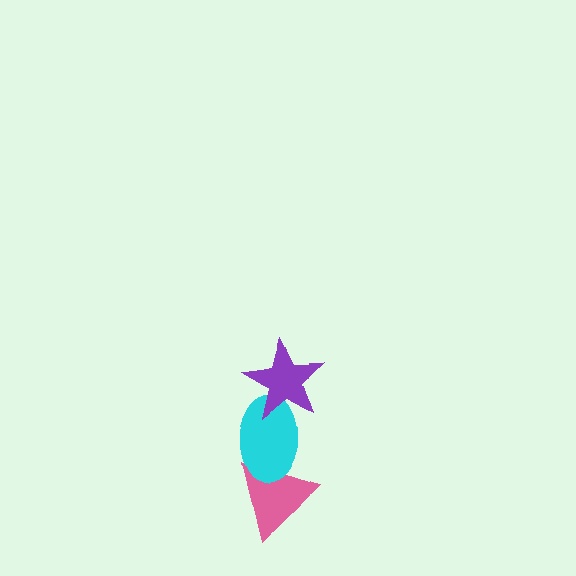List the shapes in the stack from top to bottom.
From top to bottom: the purple star, the cyan ellipse, the pink triangle.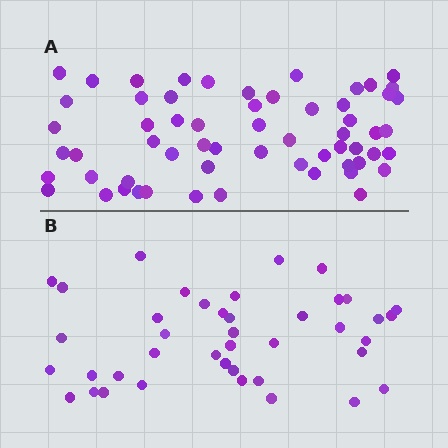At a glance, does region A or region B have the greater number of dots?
Region A (the top region) has more dots.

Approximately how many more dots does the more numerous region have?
Region A has approximately 20 more dots than region B.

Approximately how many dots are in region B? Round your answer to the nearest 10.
About 40 dots. (The exact count is 41, which rounds to 40.)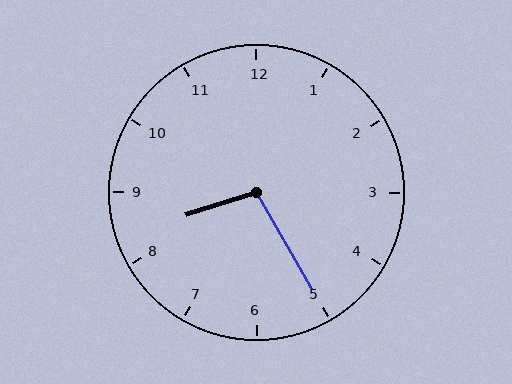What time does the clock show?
8:25.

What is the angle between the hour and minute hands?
Approximately 102 degrees.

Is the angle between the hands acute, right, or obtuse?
It is obtuse.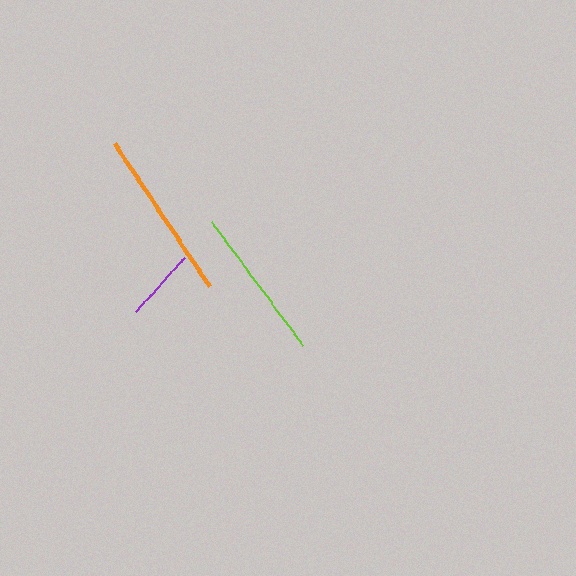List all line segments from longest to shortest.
From longest to shortest: orange, lime, purple.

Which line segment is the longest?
The orange line is the longest at approximately 173 pixels.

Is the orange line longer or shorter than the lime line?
The orange line is longer than the lime line.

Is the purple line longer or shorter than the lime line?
The lime line is longer than the purple line.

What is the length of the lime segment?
The lime segment is approximately 153 pixels long.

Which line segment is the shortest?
The purple line is the shortest at approximately 73 pixels.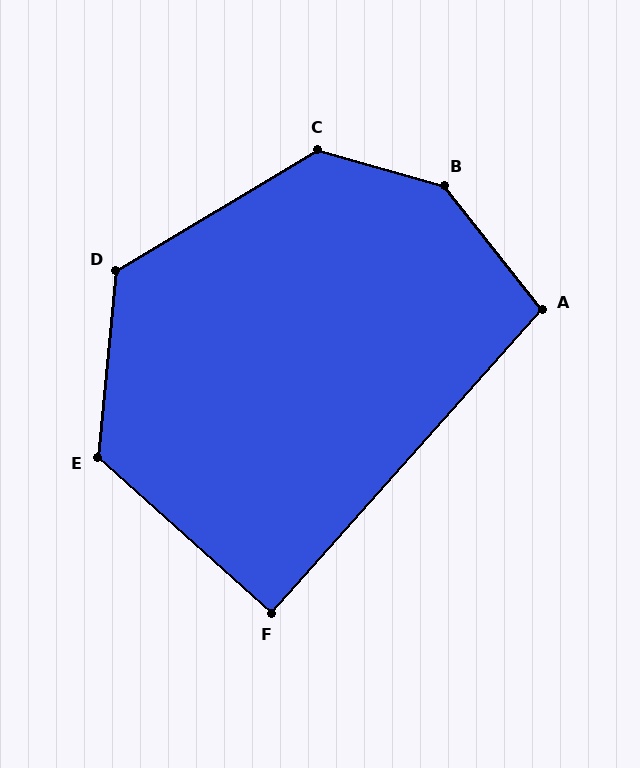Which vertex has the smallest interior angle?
F, at approximately 90 degrees.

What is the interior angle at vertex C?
Approximately 133 degrees (obtuse).